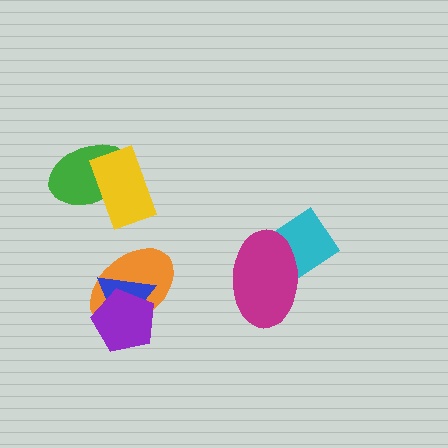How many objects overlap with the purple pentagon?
2 objects overlap with the purple pentagon.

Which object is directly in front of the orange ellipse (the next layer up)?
The blue triangle is directly in front of the orange ellipse.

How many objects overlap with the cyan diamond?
1 object overlaps with the cyan diamond.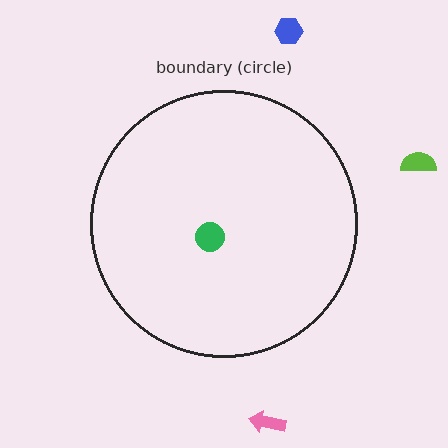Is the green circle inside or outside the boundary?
Inside.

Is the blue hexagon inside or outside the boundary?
Outside.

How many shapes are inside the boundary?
1 inside, 3 outside.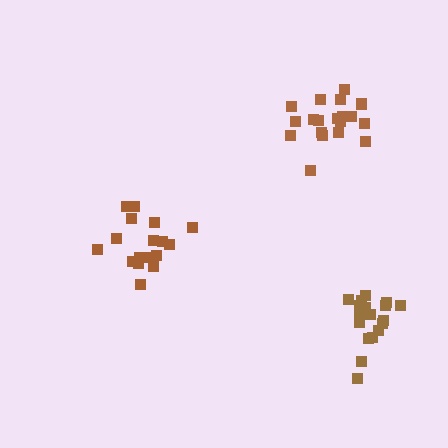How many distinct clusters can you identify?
There are 3 distinct clusters.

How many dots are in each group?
Group 1: 17 dots, Group 2: 19 dots, Group 3: 18 dots (54 total).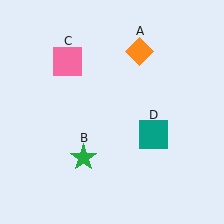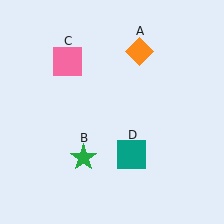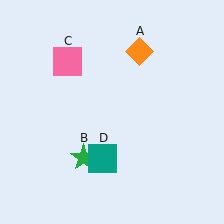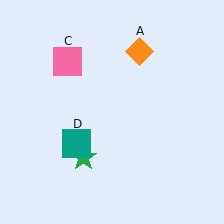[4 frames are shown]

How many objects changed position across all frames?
1 object changed position: teal square (object D).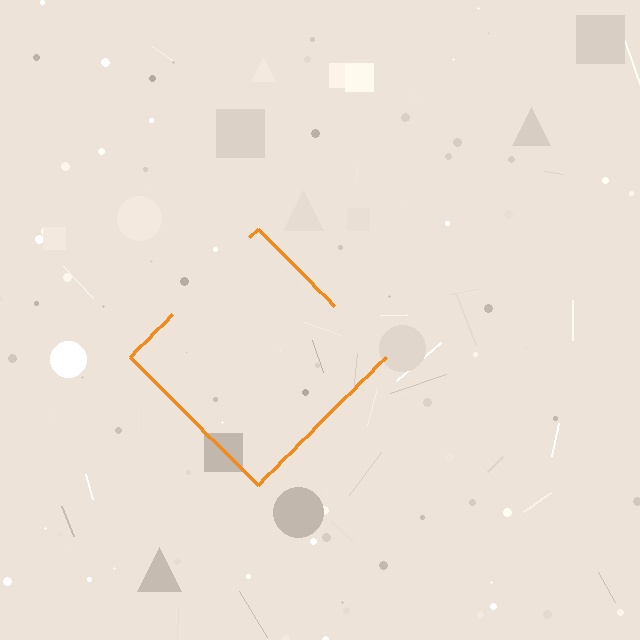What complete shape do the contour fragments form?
The contour fragments form a diamond.